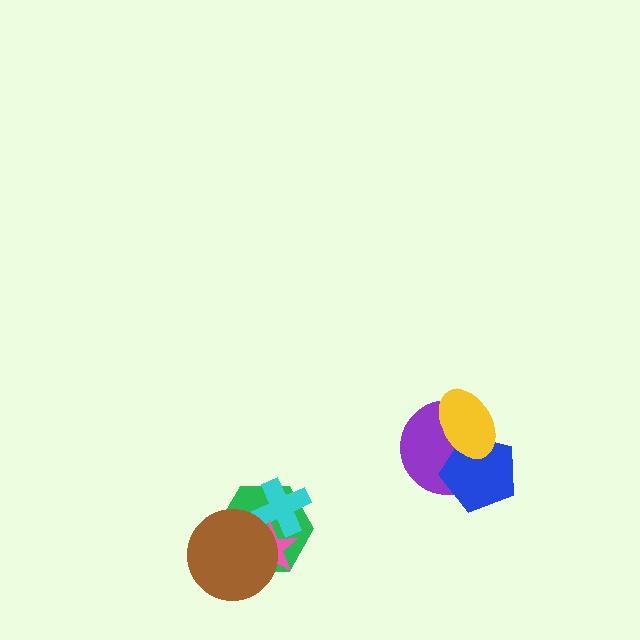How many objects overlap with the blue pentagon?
2 objects overlap with the blue pentagon.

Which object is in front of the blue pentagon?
The yellow ellipse is in front of the blue pentagon.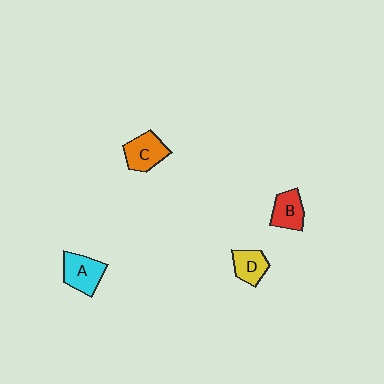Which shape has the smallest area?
Shape D (yellow).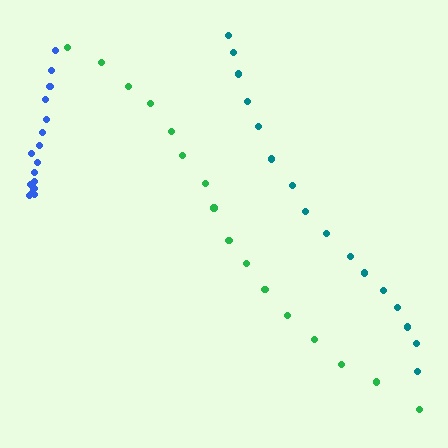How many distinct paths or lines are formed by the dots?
There are 3 distinct paths.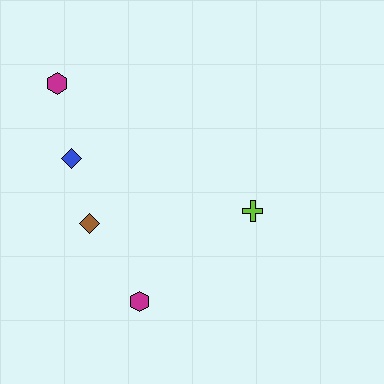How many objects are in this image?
There are 5 objects.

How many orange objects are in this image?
There are no orange objects.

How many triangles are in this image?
There are no triangles.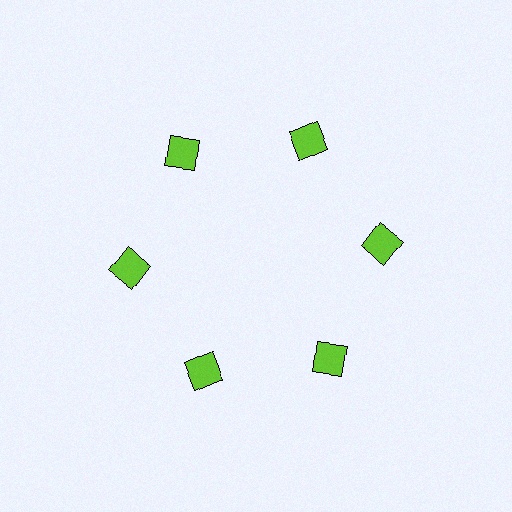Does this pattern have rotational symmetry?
Yes, this pattern has 6-fold rotational symmetry. It looks the same after rotating 60 degrees around the center.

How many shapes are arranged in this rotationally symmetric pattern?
There are 6 shapes, arranged in 6 groups of 1.